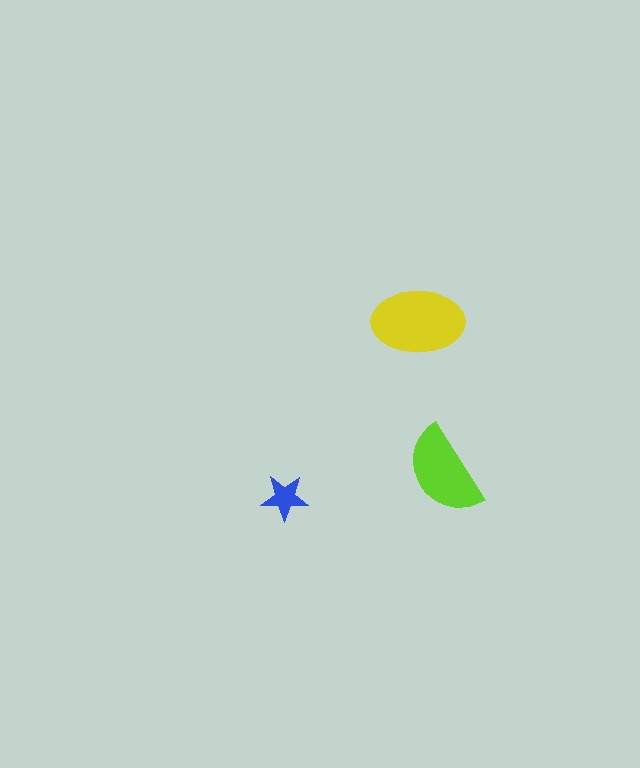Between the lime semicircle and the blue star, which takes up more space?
The lime semicircle.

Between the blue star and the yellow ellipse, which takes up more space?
The yellow ellipse.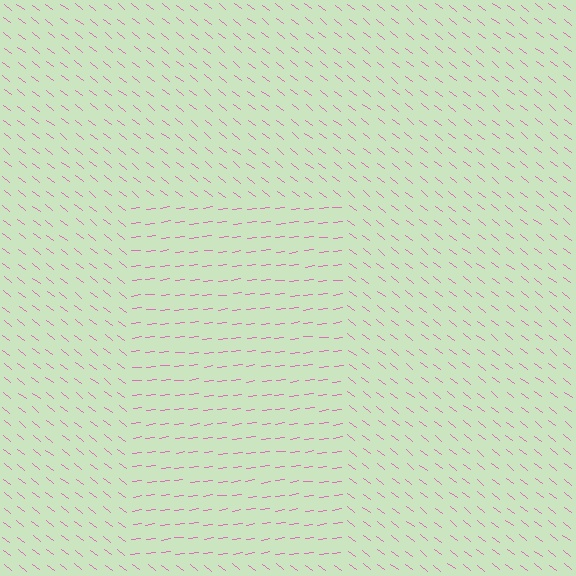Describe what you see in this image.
The image is filled with small pink line segments. A rectangle region in the image has lines oriented differently from the surrounding lines, creating a visible texture boundary.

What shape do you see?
I see a rectangle.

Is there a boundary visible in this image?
Yes, there is a texture boundary formed by a change in line orientation.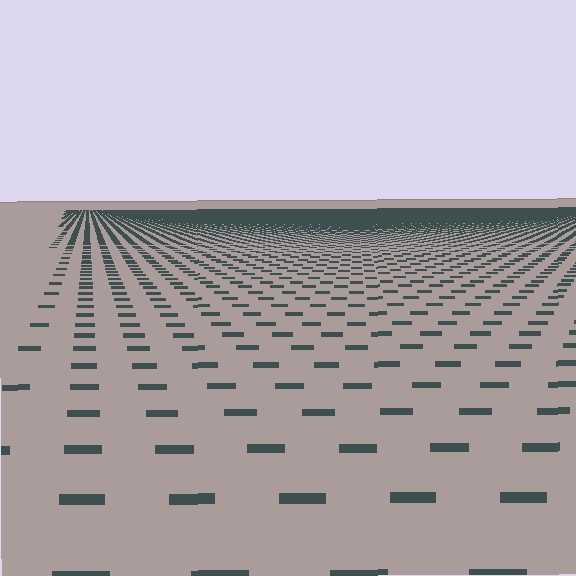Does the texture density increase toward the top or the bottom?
Density increases toward the top.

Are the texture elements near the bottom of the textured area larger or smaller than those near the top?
Larger. Near the bottom, elements are closer to the viewer and appear at a bigger on-screen size.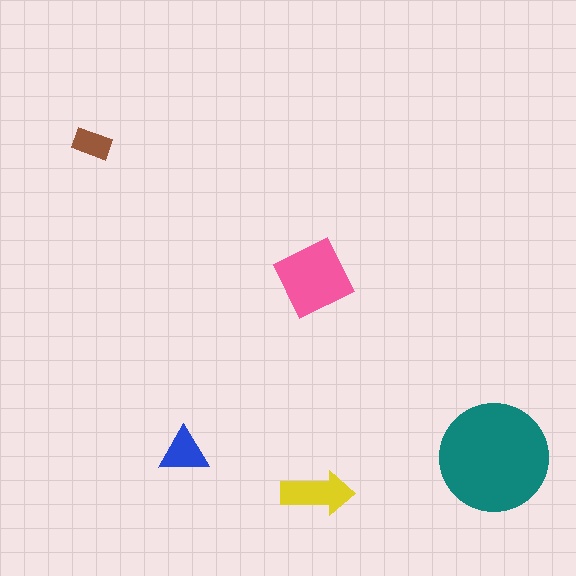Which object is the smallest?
The brown rectangle.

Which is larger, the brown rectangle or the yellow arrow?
The yellow arrow.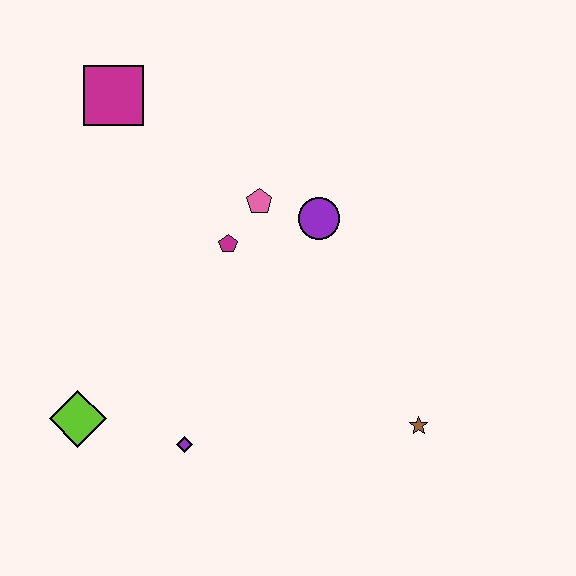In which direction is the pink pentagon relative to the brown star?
The pink pentagon is above the brown star.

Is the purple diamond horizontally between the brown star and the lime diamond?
Yes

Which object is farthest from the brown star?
The magenta square is farthest from the brown star.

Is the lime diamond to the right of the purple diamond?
No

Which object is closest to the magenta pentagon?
The pink pentagon is closest to the magenta pentagon.